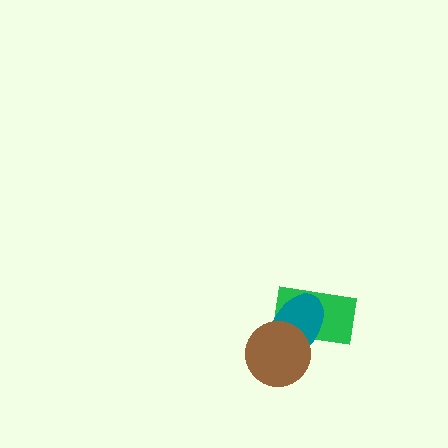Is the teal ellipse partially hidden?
Yes, it is partially covered by another shape.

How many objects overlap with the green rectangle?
2 objects overlap with the green rectangle.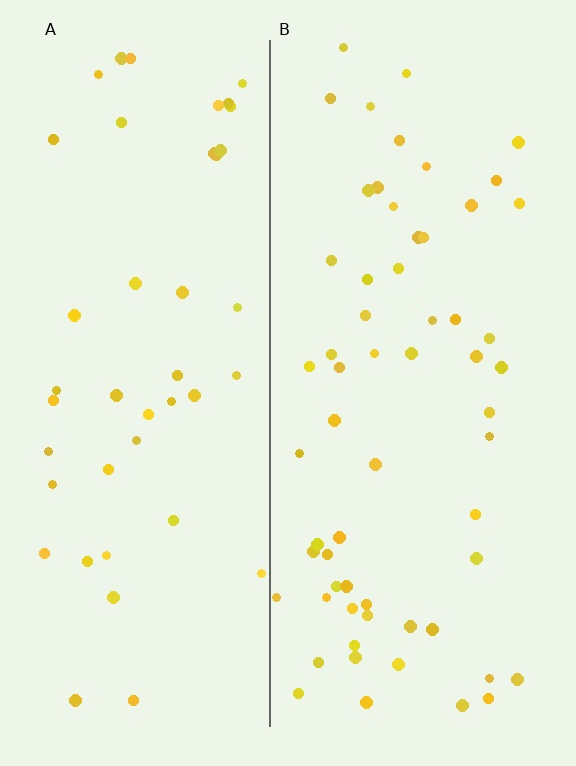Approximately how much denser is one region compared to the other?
Approximately 1.4× — region B over region A.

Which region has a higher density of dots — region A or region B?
B (the right).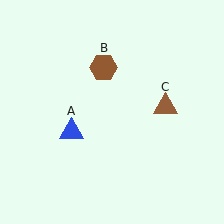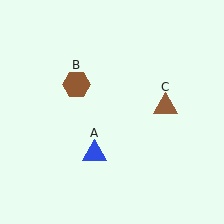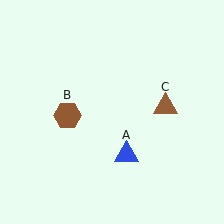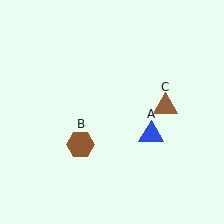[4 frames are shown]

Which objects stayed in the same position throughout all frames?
Brown triangle (object C) remained stationary.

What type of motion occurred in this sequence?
The blue triangle (object A), brown hexagon (object B) rotated counterclockwise around the center of the scene.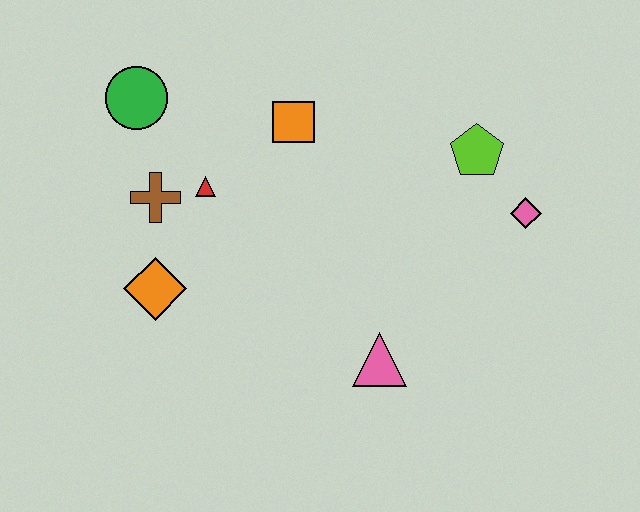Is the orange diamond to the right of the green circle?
Yes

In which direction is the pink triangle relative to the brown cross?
The pink triangle is to the right of the brown cross.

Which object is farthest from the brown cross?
The pink diamond is farthest from the brown cross.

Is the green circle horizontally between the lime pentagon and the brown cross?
No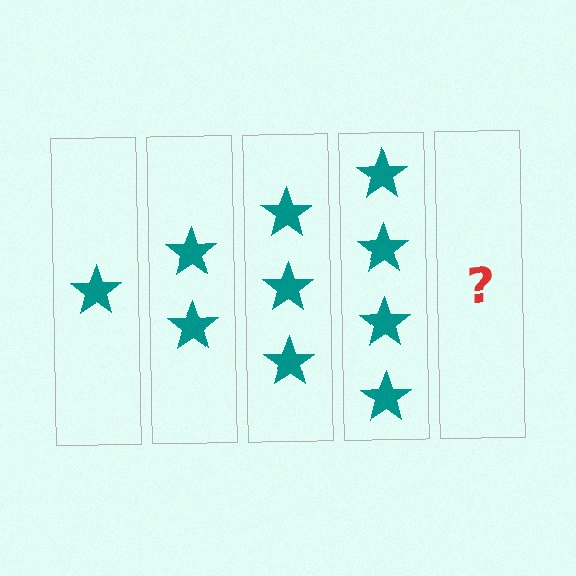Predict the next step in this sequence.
The next step is 5 stars.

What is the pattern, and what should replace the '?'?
The pattern is that each step adds one more star. The '?' should be 5 stars.